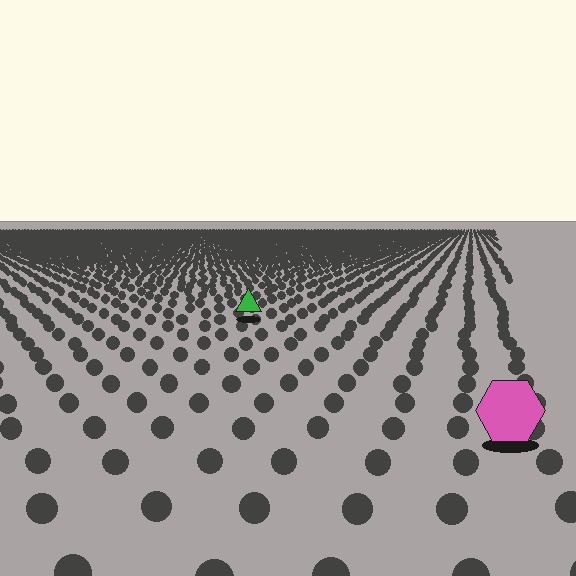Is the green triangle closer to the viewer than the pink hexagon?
No. The pink hexagon is closer — you can tell from the texture gradient: the ground texture is coarser near it.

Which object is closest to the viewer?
The pink hexagon is closest. The texture marks near it are larger and more spread out.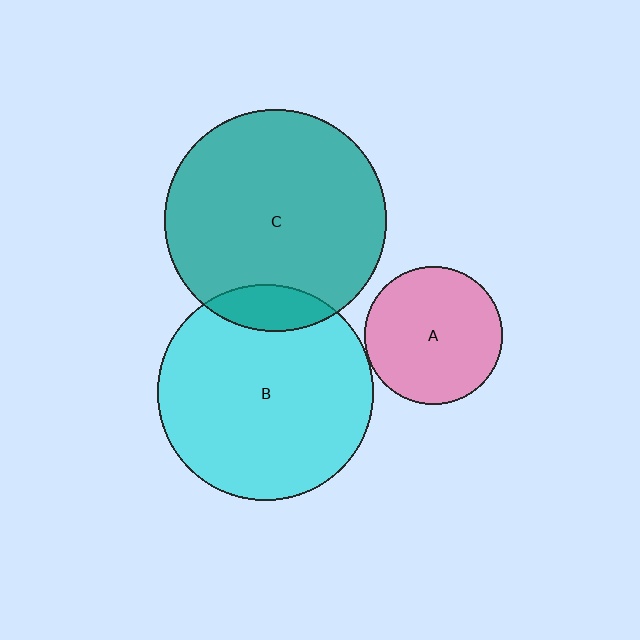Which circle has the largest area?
Circle C (teal).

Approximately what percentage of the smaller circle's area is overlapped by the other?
Approximately 10%.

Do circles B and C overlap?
Yes.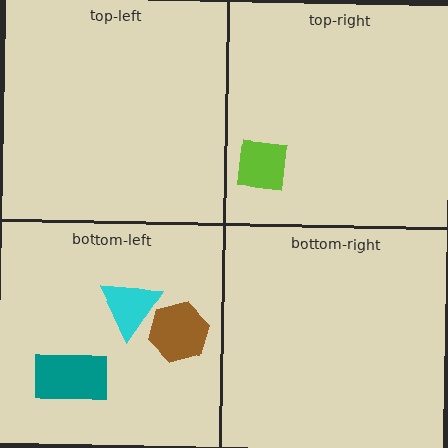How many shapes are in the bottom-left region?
3.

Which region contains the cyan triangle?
The bottom-left region.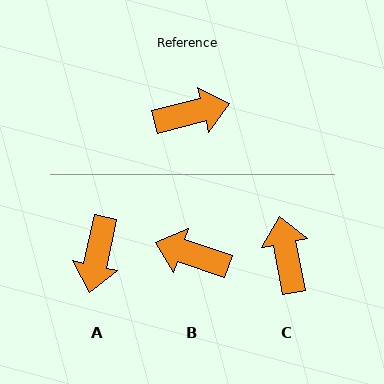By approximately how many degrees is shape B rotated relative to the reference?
Approximately 147 degrees counter-clockwise.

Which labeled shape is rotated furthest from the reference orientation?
B, about 147 degrees away.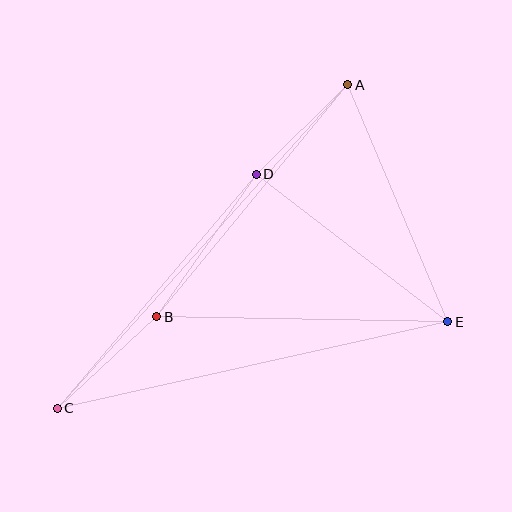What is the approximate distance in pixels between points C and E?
The distance between C and E is approximately 400 pixels.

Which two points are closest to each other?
Points A and D are closest to each other.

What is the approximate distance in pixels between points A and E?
The distance between A and E is approximately 257 pixels.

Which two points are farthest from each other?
Points A and C are farthest from each other.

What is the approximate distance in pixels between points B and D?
The distance between B and D is approximately 174 pixels.